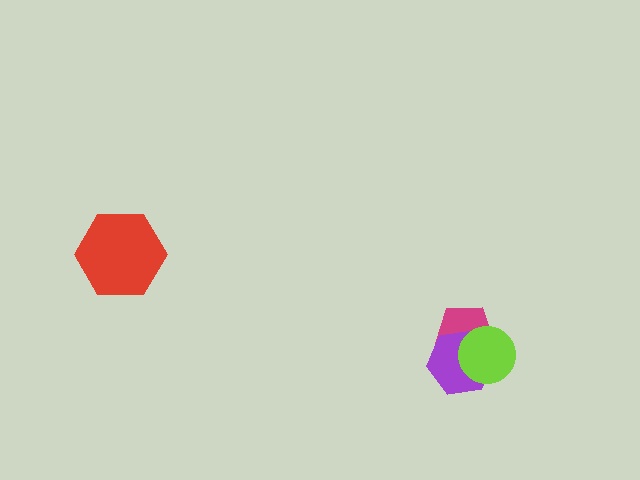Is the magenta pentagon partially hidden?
Yes, it is partially covered by another shape.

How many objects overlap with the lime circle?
2 objects overlap with the lime circle.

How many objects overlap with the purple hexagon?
2 objects overlap with the purple hexagon.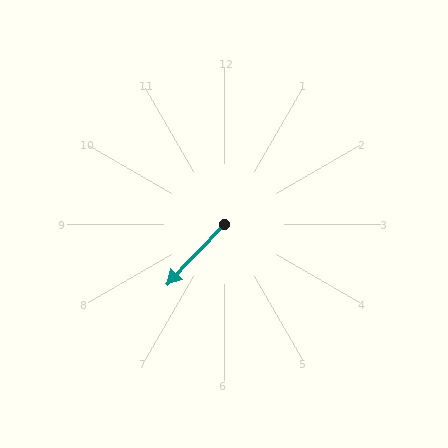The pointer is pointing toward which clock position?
Roughly 7 o'clock.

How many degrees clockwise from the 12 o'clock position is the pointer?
Approximately 223 degrees.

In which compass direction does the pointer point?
Southwest.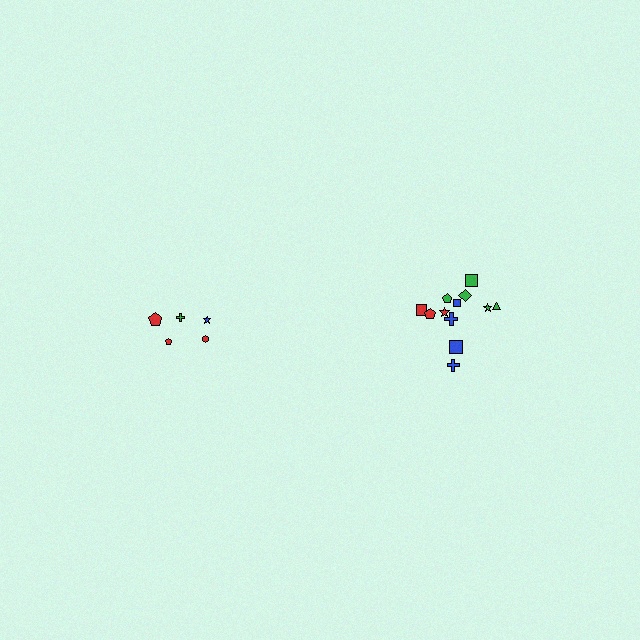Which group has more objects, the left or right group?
The right group.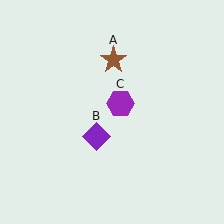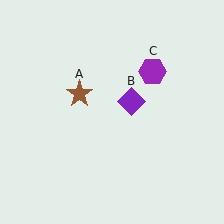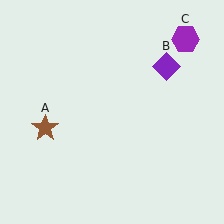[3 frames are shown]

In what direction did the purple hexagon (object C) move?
The purple hexagon (object C) moved up and to the right.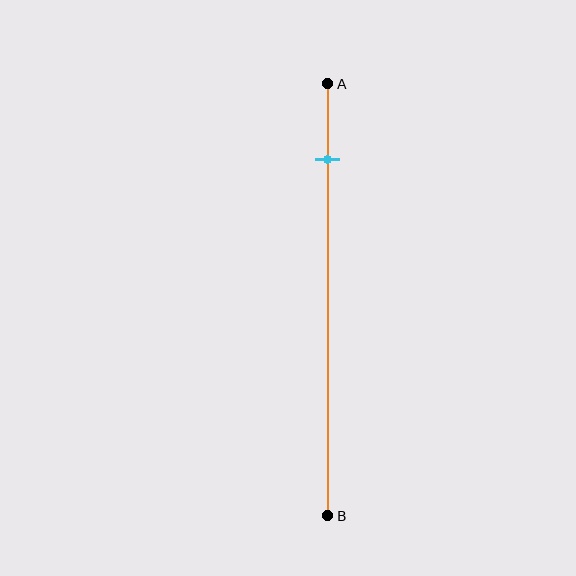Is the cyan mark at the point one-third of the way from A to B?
No, the mark is at about 20% from A, not at the 33% one-third point.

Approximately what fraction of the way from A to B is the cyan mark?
The cyan mark is approximately 20% of the way from A to B.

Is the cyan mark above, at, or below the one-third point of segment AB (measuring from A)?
The cyan mark is above the one-third point of segment AB.